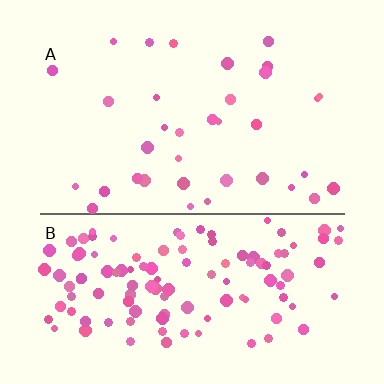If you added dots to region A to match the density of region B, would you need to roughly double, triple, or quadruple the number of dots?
Approximately triple.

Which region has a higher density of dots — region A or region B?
B (the bottom).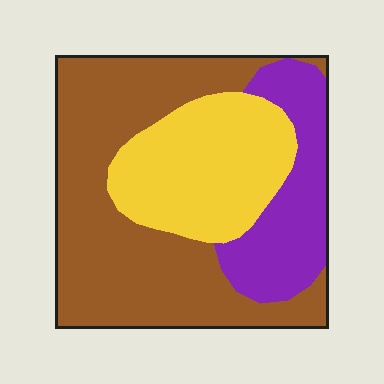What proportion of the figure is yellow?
Yellow takes up about one quarter (1/4) of the figure.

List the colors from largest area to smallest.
From largest to smallest: brown, yellow, purple.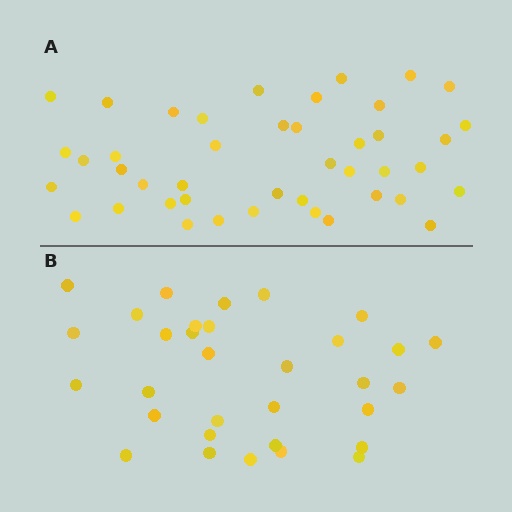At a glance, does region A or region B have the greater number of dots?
Region A (the top region) has more dots.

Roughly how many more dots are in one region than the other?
Region A has roughly 12 or so more dots than region B.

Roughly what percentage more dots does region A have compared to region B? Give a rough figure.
About 35% more.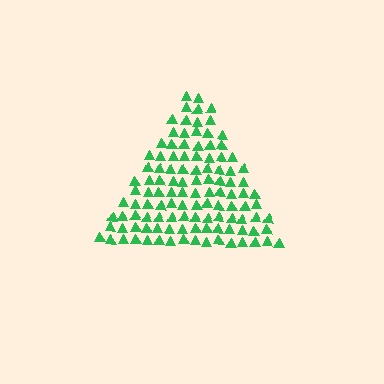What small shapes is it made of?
It is made of small triangles.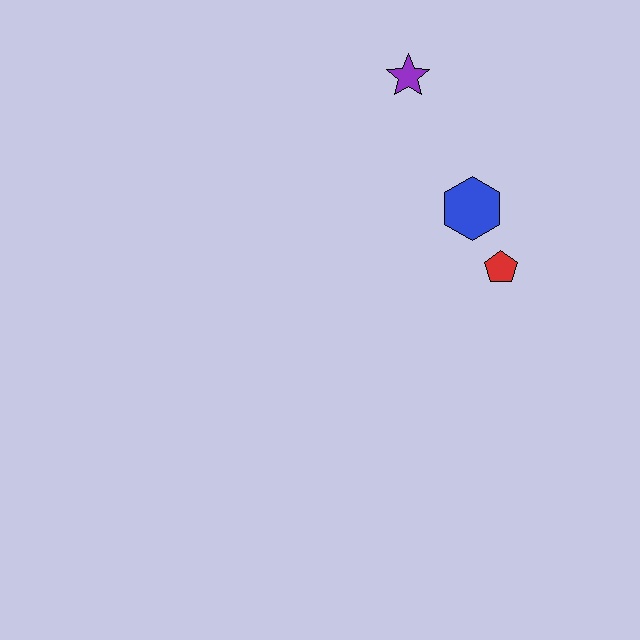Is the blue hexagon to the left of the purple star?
No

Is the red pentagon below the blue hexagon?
Yes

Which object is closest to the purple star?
The blue hexagon is closest to the purple star.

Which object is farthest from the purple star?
The red pentagon is farthest from the purple star.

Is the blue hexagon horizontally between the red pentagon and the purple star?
Yes